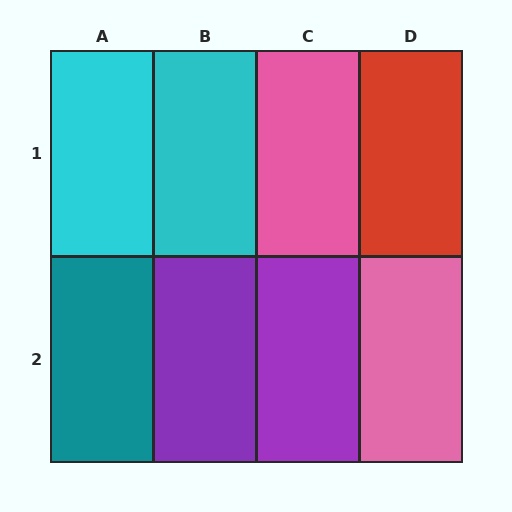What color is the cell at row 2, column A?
Teal.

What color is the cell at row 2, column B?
Purple.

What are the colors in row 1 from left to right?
Cyan, cyan, pink, red.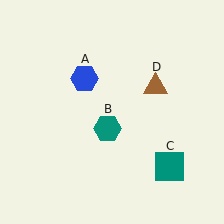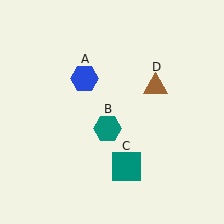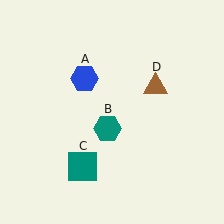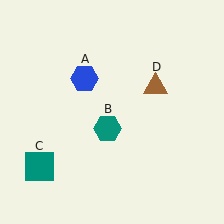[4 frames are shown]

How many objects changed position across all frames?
1 object changed position: teal square (object C).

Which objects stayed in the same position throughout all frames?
Blue hexagon (object A) and teal hexagon (object B) and brown triangle (object D) remained stationary.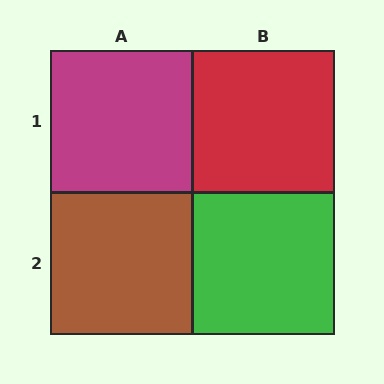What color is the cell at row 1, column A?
Magenta.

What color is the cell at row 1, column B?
Red.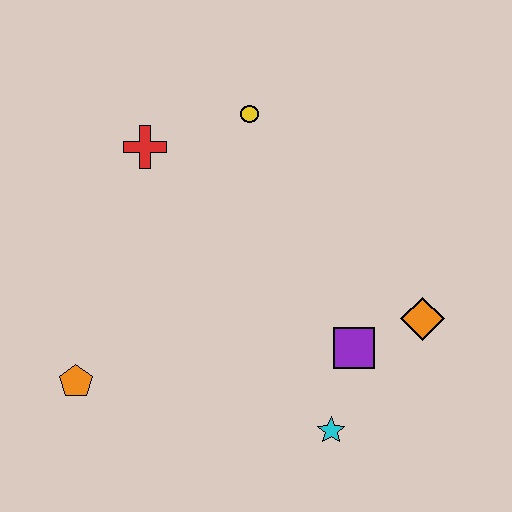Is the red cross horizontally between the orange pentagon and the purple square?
Yes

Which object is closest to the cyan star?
The purple square is closest to the cyan star.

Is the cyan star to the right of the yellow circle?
Yes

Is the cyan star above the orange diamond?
No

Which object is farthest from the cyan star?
The red cross is farthest from the cyan star.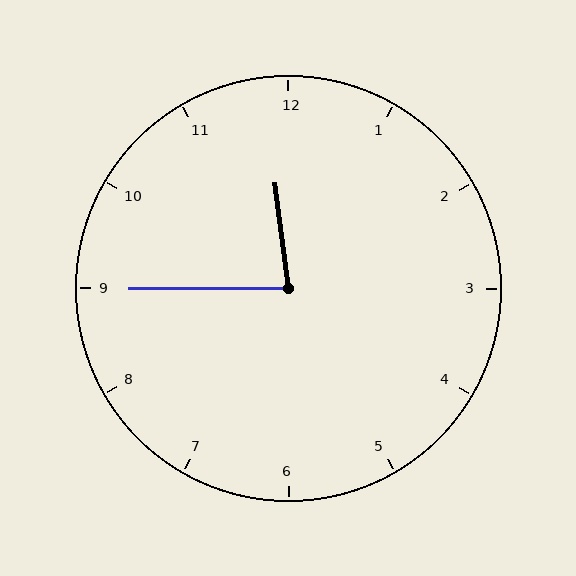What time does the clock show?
11:45.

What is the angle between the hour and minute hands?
Approximately 82 degrees.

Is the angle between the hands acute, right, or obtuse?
It is acute.